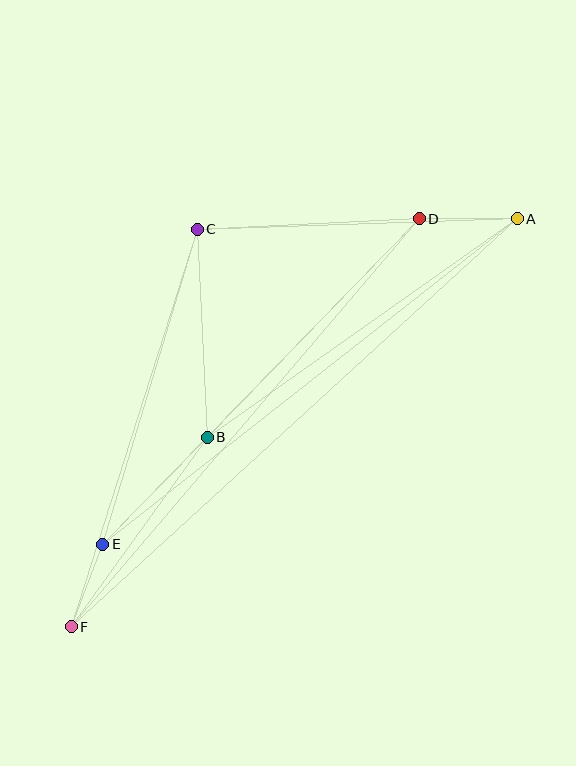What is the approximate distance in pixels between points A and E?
The distance between A and E is approximately 527 pixels.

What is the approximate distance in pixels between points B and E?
The distance between B and E is approximately 149 pixels.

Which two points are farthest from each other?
Points A and F are farthest from each other.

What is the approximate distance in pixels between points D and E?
The distance between D and E is approximately 454 pixels.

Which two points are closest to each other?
Points E and F are closest to each other.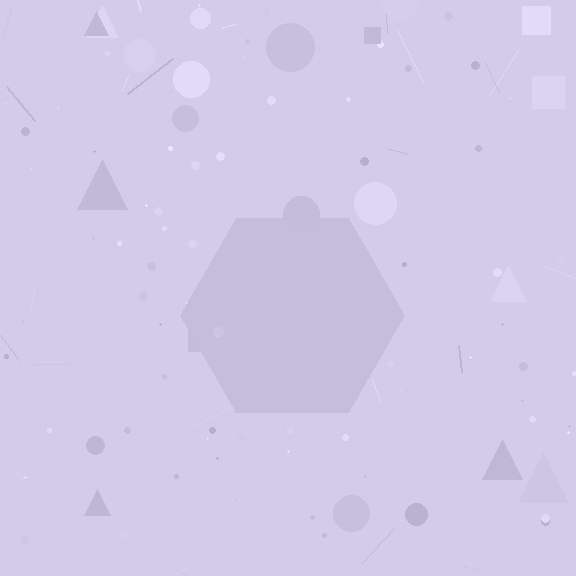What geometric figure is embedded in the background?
A hexagon is embedded in the background.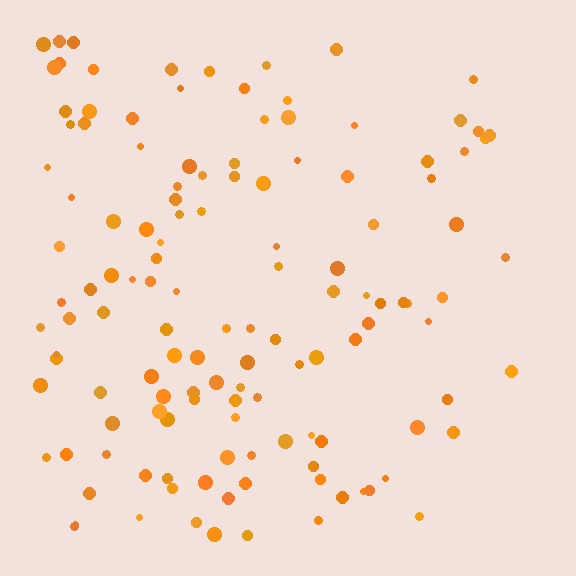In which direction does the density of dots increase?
From right to left, with the left side densest.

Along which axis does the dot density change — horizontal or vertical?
Horizontal.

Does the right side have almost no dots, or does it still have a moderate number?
Still a moderate number, just noticeably fewer than the left.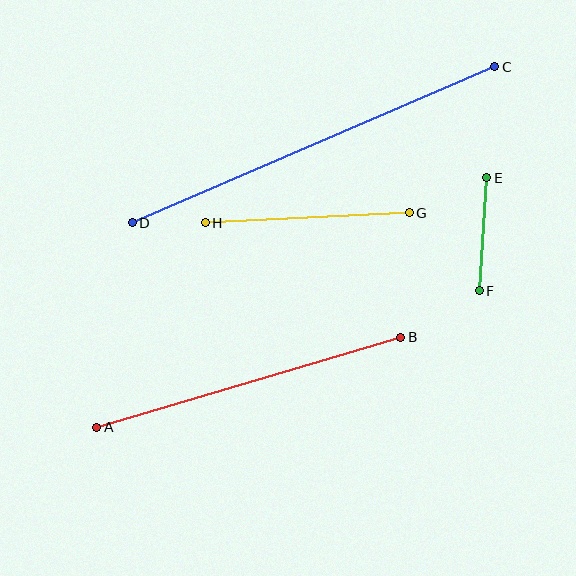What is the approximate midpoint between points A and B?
The midpoint is at approximately (249, 382) pixels.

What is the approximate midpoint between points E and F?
The midpoint is at approximately (483, 234) pixels.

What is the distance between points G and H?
The distance is approximately 204 pixels.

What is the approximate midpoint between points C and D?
The midpoint is at approximately (314, 145) pixels.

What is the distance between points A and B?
The distance is approximately 317 pixels.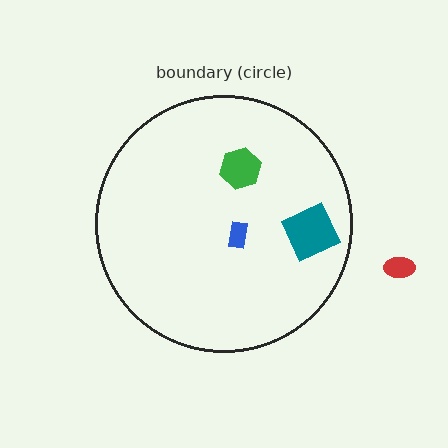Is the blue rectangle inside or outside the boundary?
Inside.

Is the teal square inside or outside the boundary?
Inside.